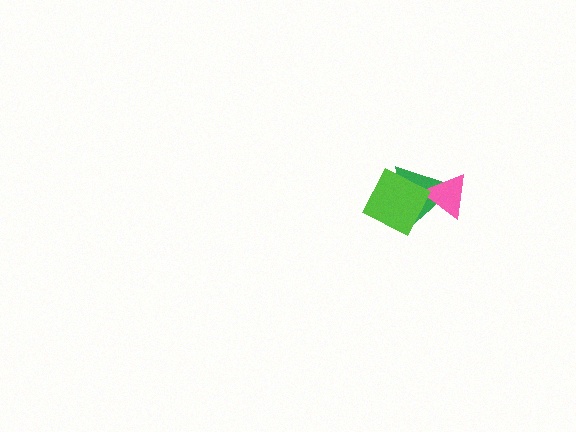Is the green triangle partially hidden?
Yes, it is partially covered by another shape.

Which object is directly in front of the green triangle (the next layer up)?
The pink triangle is directly in front of the green triangle.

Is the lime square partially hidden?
No, no other shape covers it.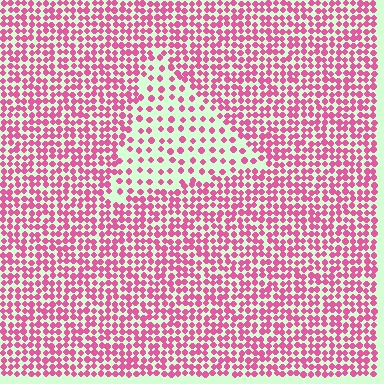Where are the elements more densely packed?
The elements are more densely packed outside the triangle boundary.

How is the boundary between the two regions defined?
The boundary is defined by a change in element density (approximately 2.2x ratio). All elements are the same color, size, and shape.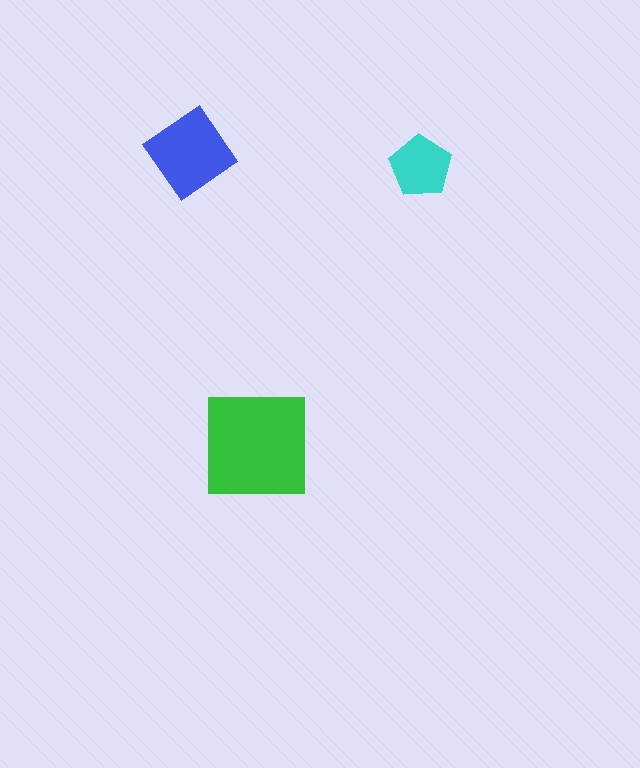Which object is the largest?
The green square.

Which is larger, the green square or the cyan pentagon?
The green square.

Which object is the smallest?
The cyan pentagon.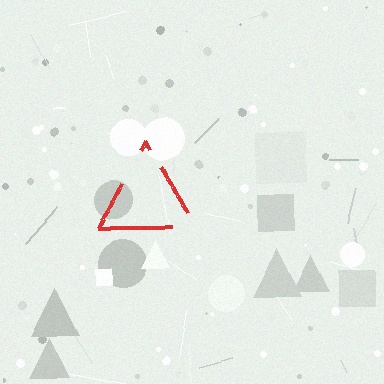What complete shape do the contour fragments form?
The contour fragments form a triangle.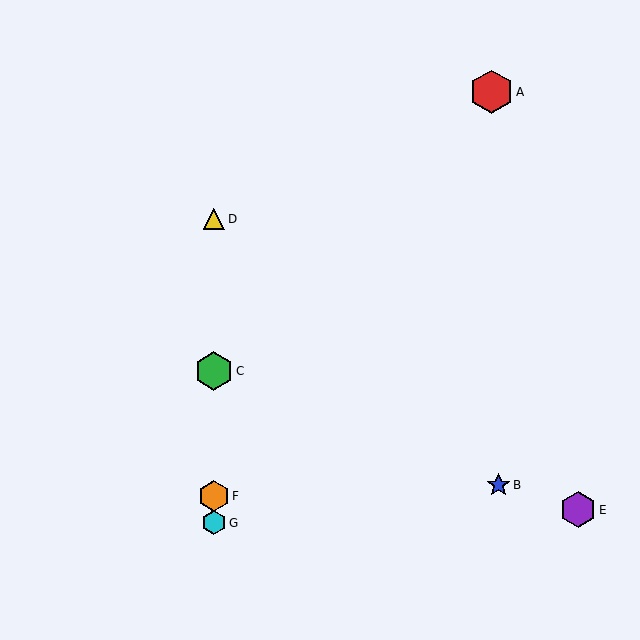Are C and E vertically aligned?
No, C is at x≈214 and E is at x≈578.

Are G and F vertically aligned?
Yes, both are at x≈214.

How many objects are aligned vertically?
4 objects (C, D, F, G) are aligned vertically.